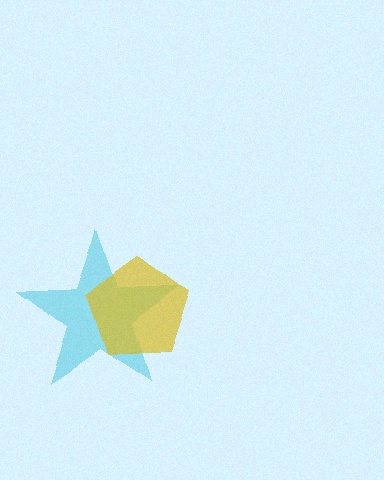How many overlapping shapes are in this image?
There are 2 overlapping shapes in the image.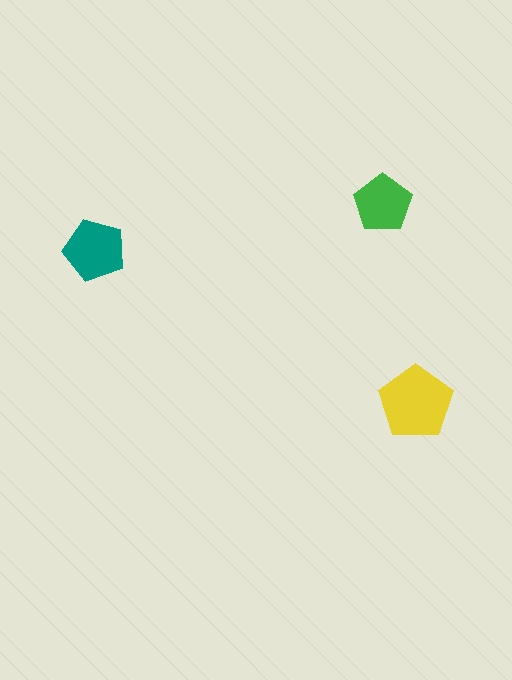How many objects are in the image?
There are 3 objects in the image.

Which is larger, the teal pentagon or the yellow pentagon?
The yellow one.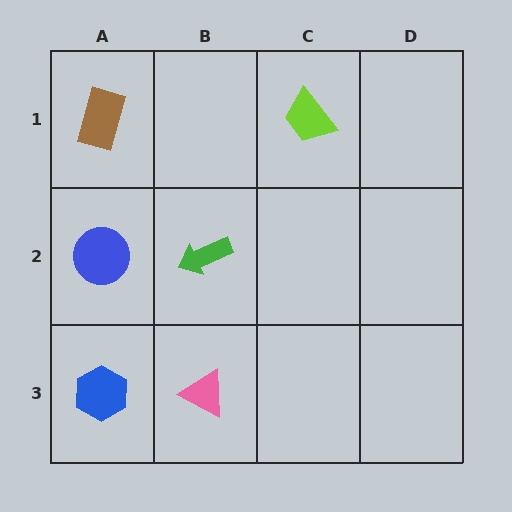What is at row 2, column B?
A green arrow.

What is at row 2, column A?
A blue circle.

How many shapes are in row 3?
2 shapes.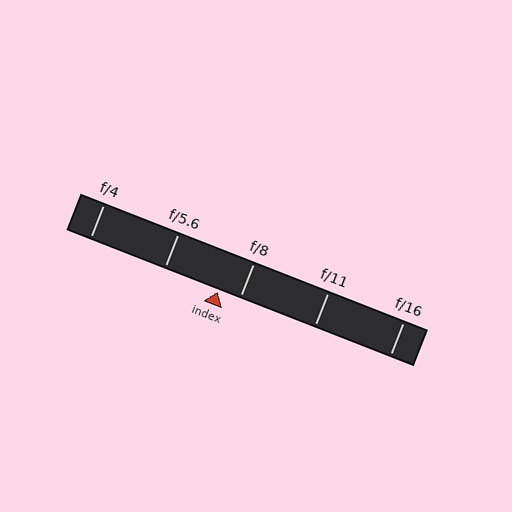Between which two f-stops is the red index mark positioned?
The index mark is between f/5.6 and f/8.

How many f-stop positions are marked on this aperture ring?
There are 5 f-stop positions marked.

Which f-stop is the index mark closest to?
The index mark is closest to f/8.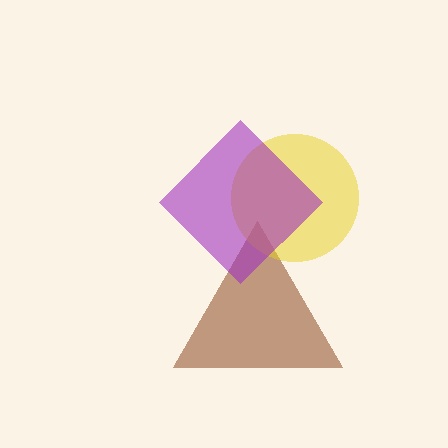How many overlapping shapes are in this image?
There are 3 overlapping shapes in the image.